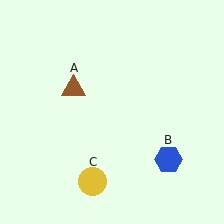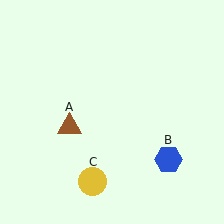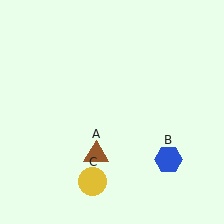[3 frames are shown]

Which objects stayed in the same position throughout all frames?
Blue hexagon (object B) and yellow circle (object C) remained stationary.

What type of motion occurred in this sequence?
The brown triangle (object A) rotated counterclockwise around the center of the scene.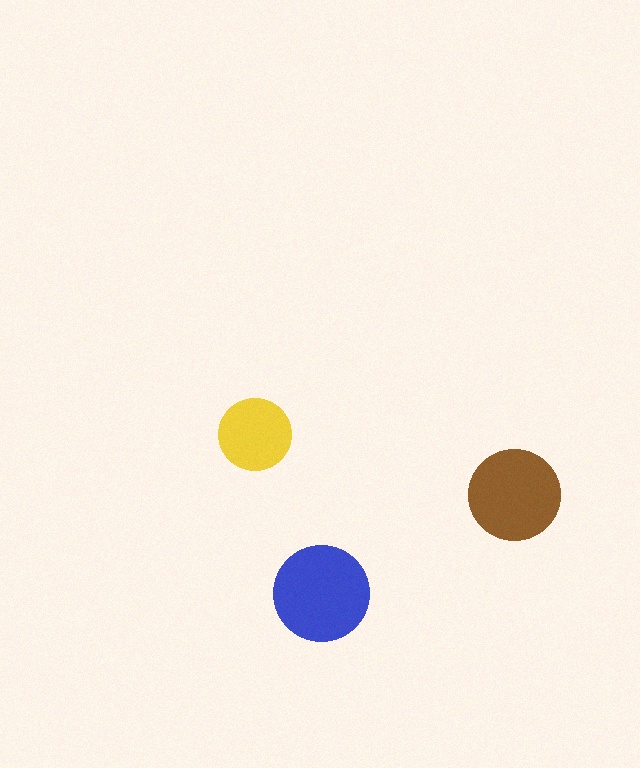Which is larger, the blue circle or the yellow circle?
The blue one.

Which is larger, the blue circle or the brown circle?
The blue one.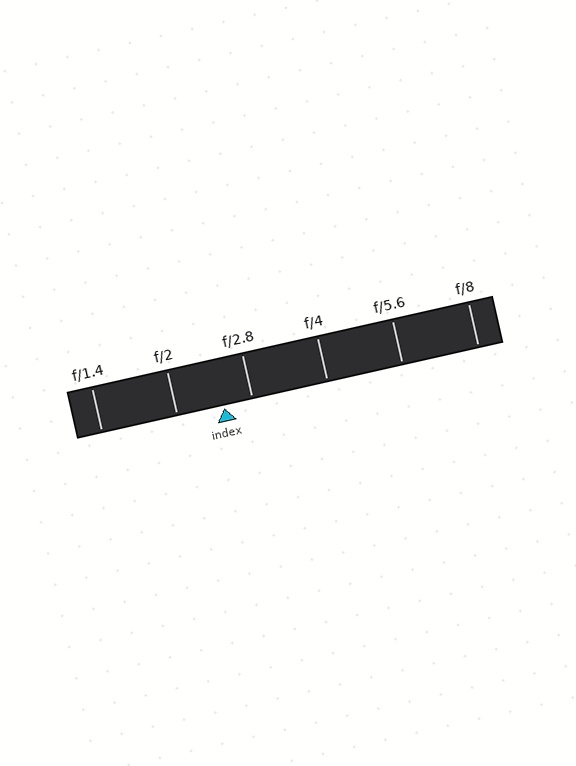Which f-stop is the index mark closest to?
The index mark is closest to f/2.8.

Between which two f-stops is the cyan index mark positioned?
The index mark is between f/2 and f/2.8.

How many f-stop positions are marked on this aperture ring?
There are 6 f-stop positions marked.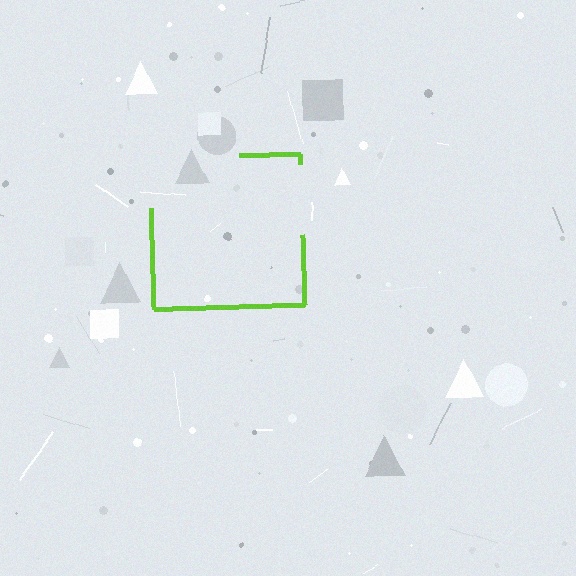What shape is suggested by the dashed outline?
The dashed outline suggests a square.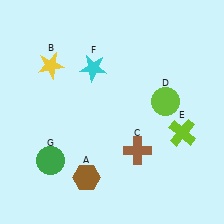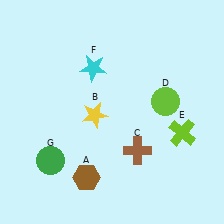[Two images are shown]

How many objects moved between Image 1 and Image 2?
1 object moved between the two images.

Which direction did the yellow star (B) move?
The yellow star (B) moved down.